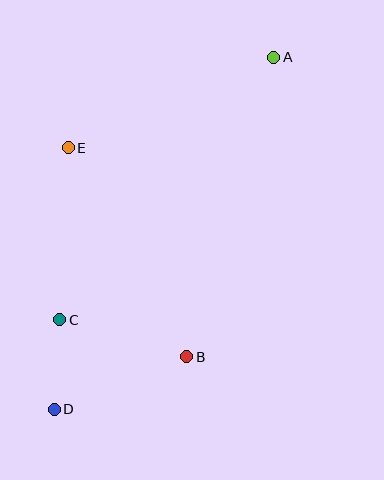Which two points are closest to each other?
Points C and D are closest to each other.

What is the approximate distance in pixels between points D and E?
The distance between D and E is approximately 262 pixels.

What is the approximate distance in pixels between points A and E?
The distance between A and E is approximately 225 pixels.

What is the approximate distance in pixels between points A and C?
The distance between A and C is approximately 339 pixels.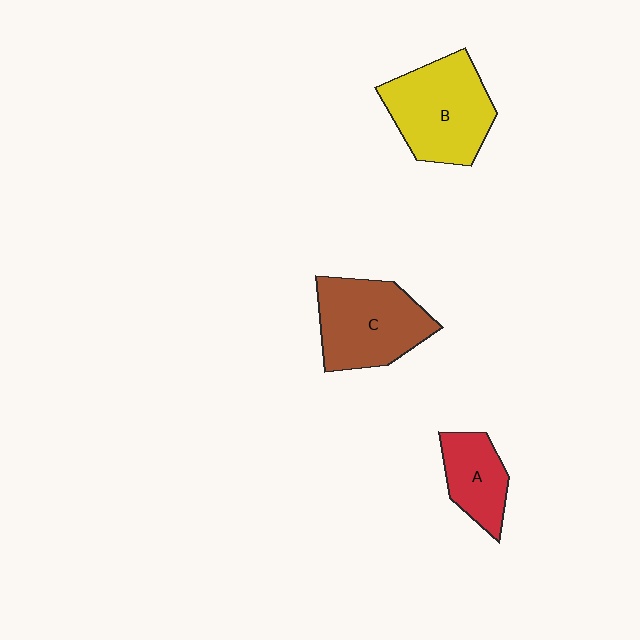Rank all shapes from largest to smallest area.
From largest to smallest: B (yellow), C (brown), A (red).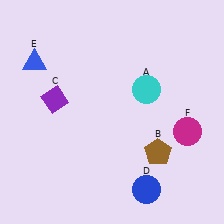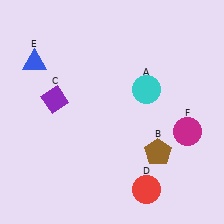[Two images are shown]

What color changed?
The circle (D) changed from blue in Image 1 to red in Image 2.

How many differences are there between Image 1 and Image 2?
There is 1 difference between the two images.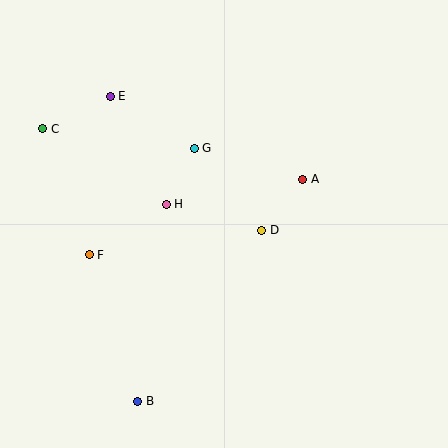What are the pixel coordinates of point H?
Point H is at (166, 204).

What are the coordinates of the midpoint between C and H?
The midpoint between C and H is at (105, 166).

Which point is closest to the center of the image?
Point D at (262, 230) is closest to the center.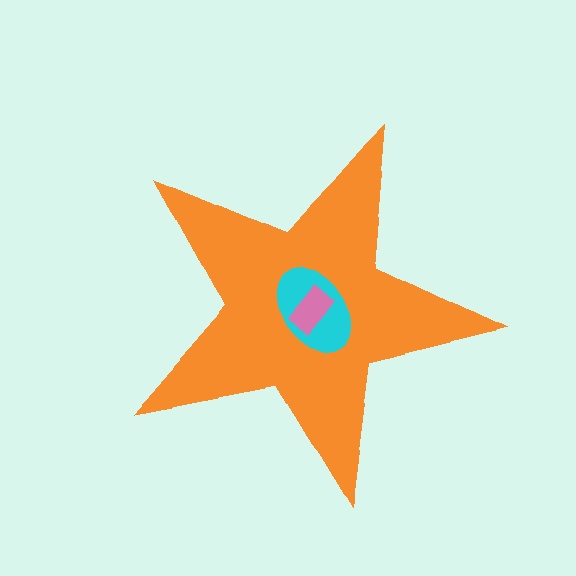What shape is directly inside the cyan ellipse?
The pink rectangle.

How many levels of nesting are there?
3.